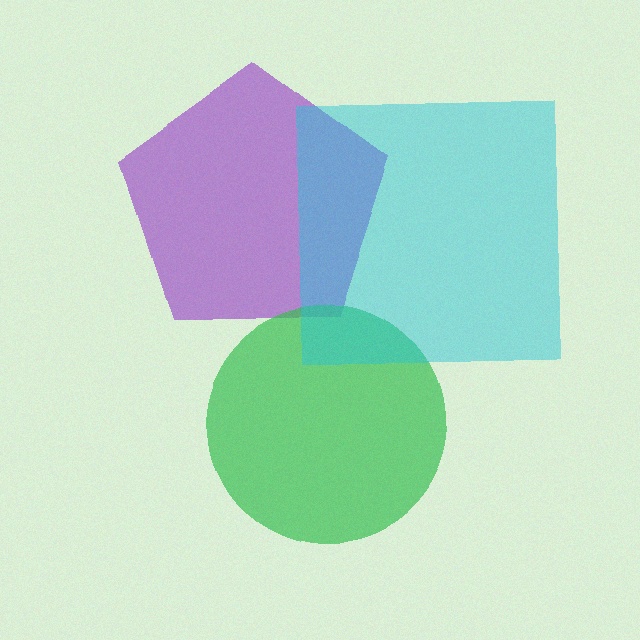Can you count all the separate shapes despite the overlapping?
Yes, there are 3 separate shapes.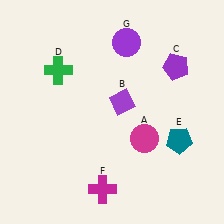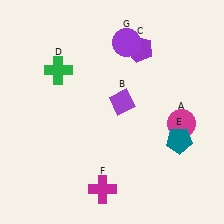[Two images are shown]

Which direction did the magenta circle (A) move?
The magenta circle (A) moved right.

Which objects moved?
The objects that moved are: the magenta circle (A), the purple pentagon (C).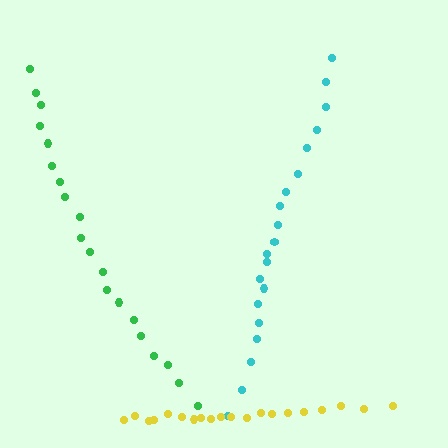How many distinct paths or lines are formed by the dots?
There are 3 distinct paths.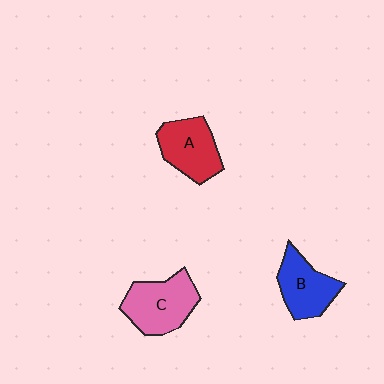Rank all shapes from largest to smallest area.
From largest to smallest: C (pink), A (red), B (blue).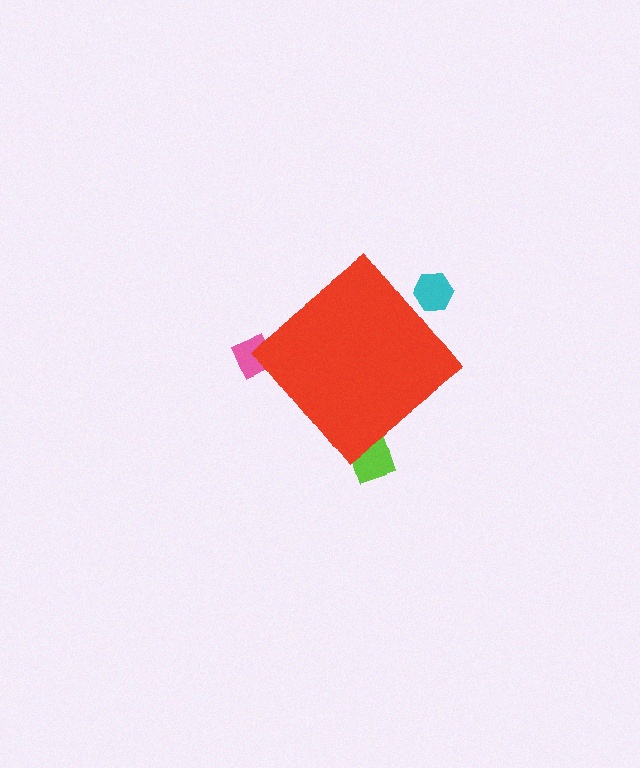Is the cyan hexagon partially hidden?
Yes, the cyan hexagon is partially hidden behind the red diamond.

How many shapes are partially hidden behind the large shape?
3 shapes are partially hidden.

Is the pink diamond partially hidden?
Yes, the pink diamond is partially hidden behind the red diamond.